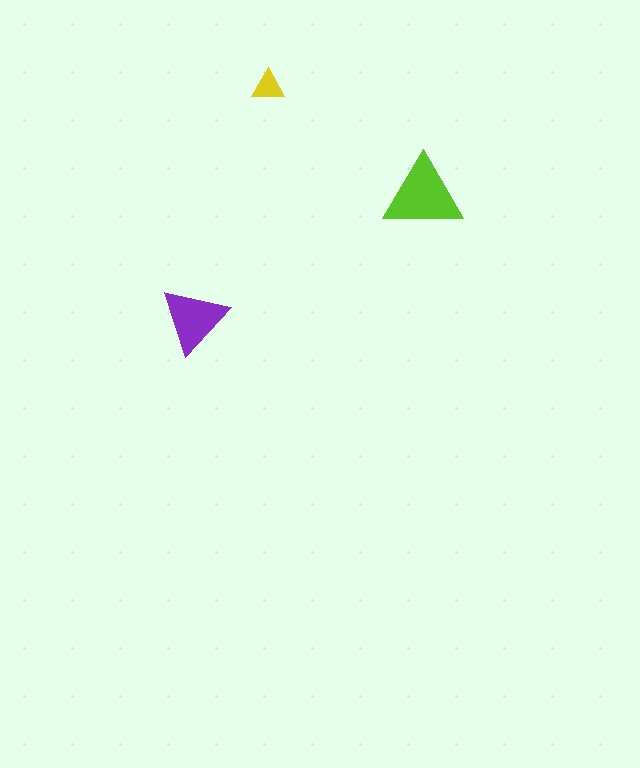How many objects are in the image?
There are 3 objects in the image.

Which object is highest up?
The yellow triangle is topmost.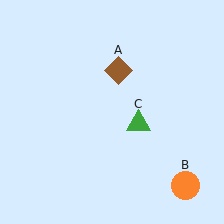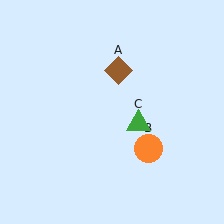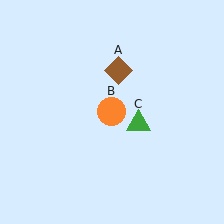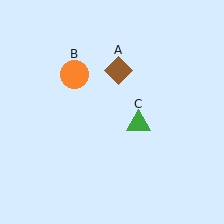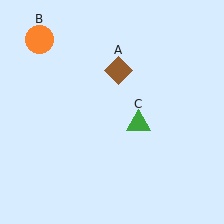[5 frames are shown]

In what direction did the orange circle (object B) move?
The orange circle (object B) moved up and to the left.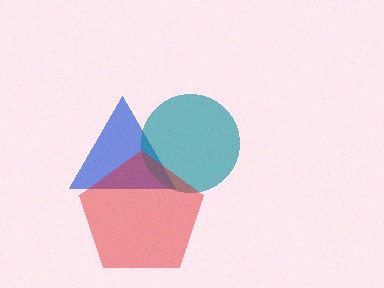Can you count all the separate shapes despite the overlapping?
Yes, there are 3 separate shapes.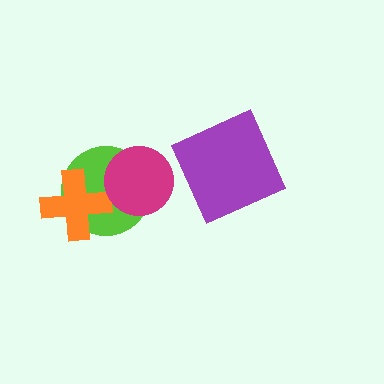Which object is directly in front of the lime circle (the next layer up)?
The orange cross is directly in front of the lime circle.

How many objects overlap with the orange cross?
1 object overlaps with the orange cross.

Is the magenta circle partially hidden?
No, no other shape covers it.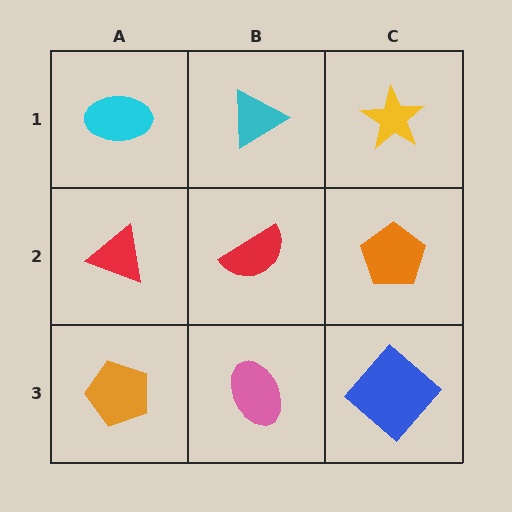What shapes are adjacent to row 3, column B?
A red semicircle (row 2, column B), an orange pentagon (row 3, column A), a blue diamond (row 3, column C).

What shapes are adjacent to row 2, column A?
A cyan ellipse (row 1, column A), an orange pentagon (row 3, column A), a red semicircle (row 2, column B).